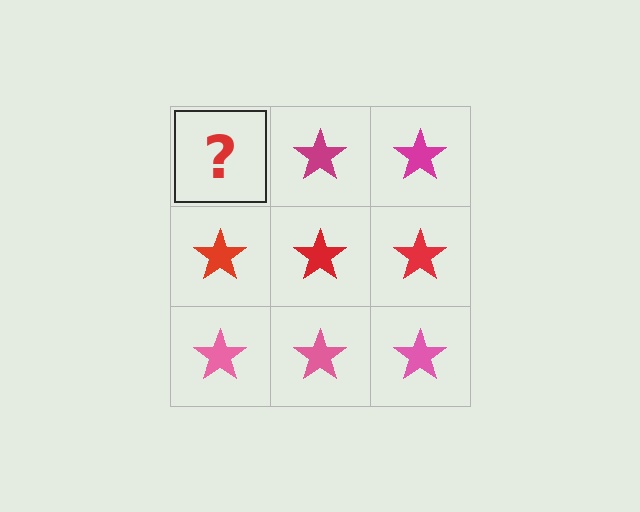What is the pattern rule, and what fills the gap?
The rule is that each row has a consistent color. The gap should be filled with a magenta star.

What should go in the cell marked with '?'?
The missing cell should contain a magenta star.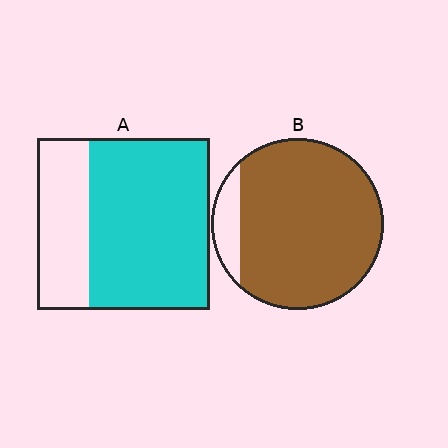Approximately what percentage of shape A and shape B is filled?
A is approximately 70% and B is approximately 90%.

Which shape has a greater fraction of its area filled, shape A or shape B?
Shape B.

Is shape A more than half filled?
Yes.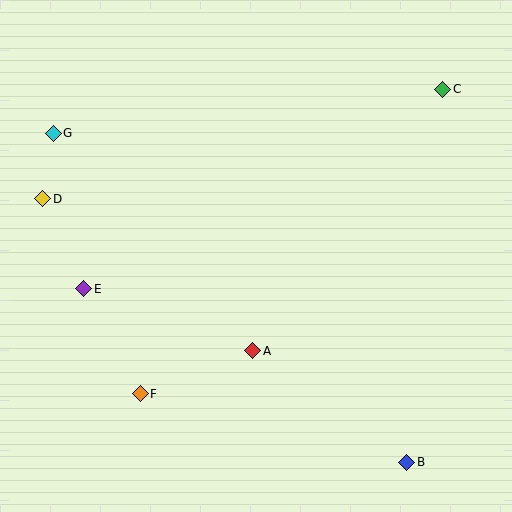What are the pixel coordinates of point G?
Point G is at (53, 133).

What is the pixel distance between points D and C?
The distance between D and C is 415 pixels.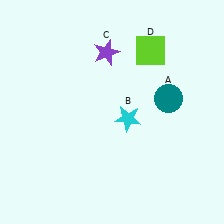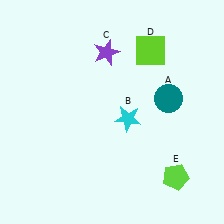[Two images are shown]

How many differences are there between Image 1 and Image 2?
There is 1 difference between the two images.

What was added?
A lime pentagon (E) was added in Image 2.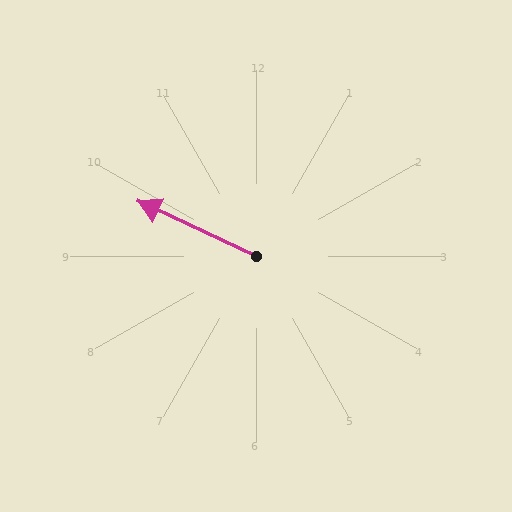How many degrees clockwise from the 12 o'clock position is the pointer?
Approximately 295 degrees.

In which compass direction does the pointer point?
Northwest.